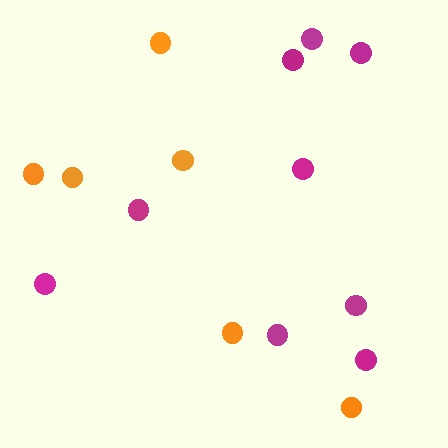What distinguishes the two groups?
There are 2 groups: one group of orange circles (6) and one group of magenta circles (9).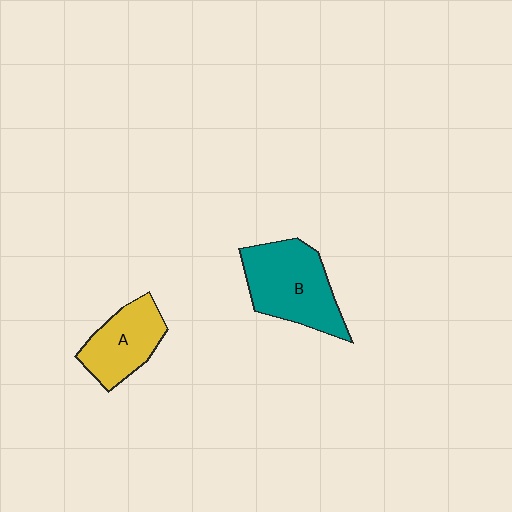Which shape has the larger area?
Shape B (teal).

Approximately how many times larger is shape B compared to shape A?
Approximately 1.4 times.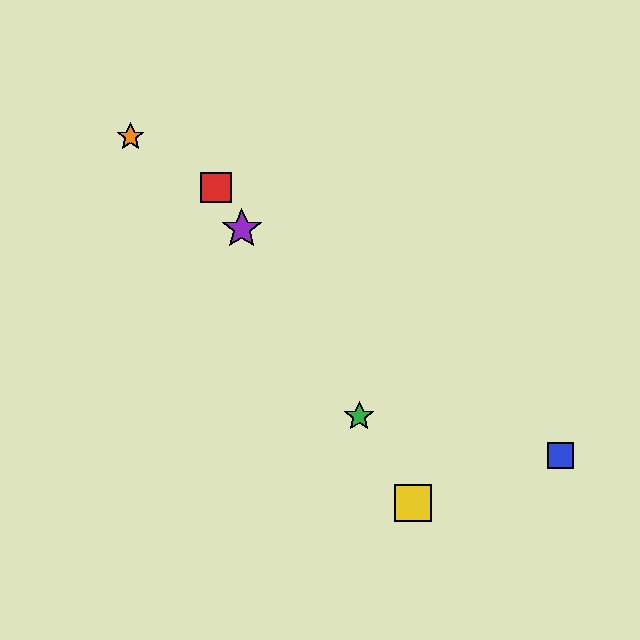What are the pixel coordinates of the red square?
The red square is at (216, 187).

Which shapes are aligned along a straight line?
The red square, the green star, the yellow square, the purple star are aligned along a straight line.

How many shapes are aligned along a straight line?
4 shapes (the red square, the green star, the yellow square, the purple star) are aligned along a straight line.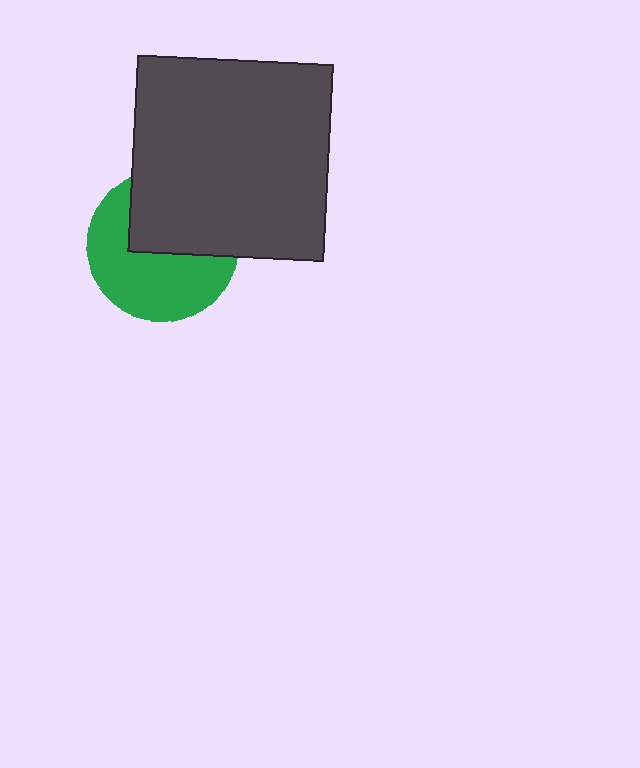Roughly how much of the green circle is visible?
About half of it is visible (roughly 57%).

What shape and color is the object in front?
The object in front is a dark gray square.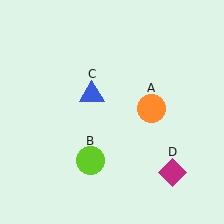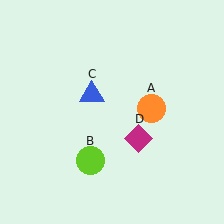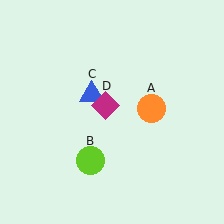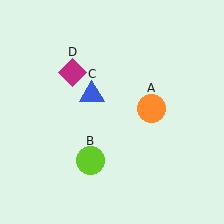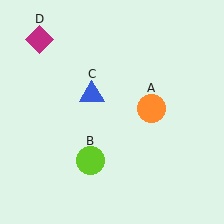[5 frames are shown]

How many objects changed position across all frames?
1 object changed position: magenta diamond (object D).